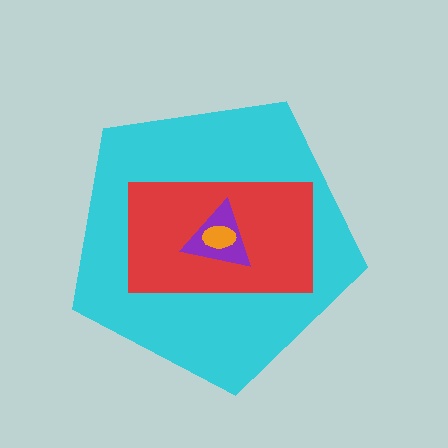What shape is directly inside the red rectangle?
The purple triangle.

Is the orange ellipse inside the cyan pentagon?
Yes.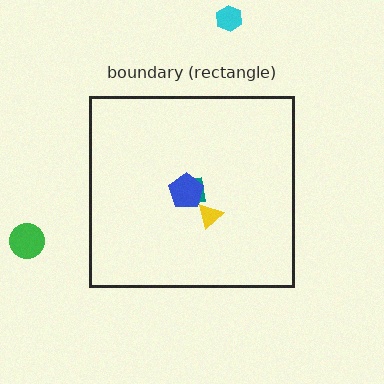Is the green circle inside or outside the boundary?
Outside.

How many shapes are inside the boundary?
4 inside, 2 outside.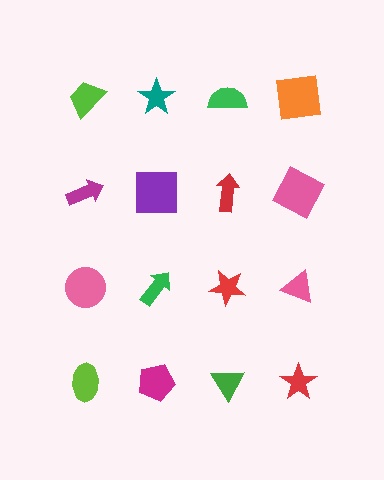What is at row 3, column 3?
A red star.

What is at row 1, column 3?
A green semicircle.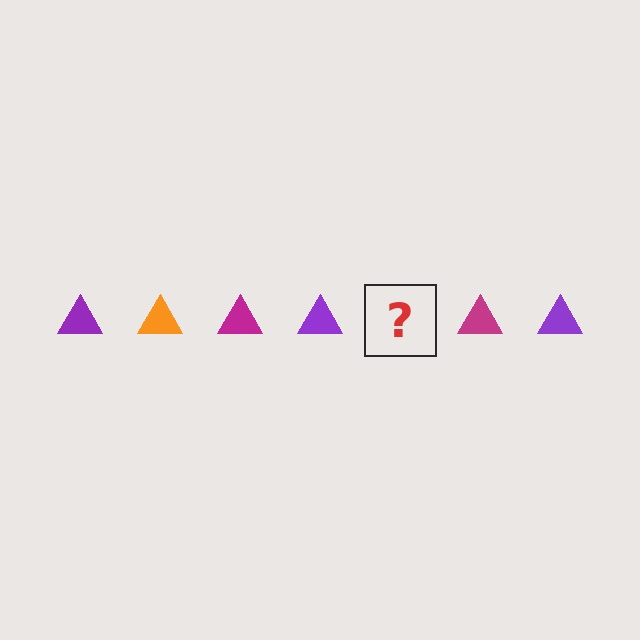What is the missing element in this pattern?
The missing element is an orange triangle.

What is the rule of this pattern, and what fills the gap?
The rule is that the pattern cycles through purple, orange, magenta triangles. The gap should be filled with an orange triangle.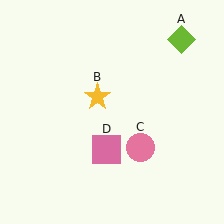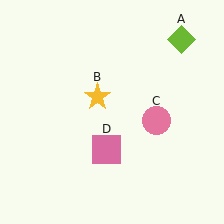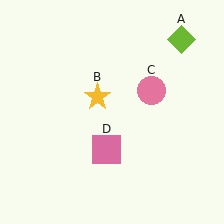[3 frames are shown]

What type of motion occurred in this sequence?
The pink circle (object C) rotated counterclockwise around the center of the scene.